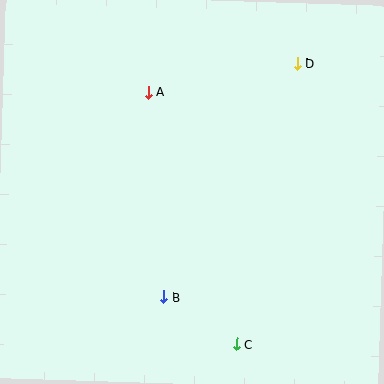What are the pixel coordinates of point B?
Point B is at (163, 297).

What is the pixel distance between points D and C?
The distance between D and C is 287 pixels.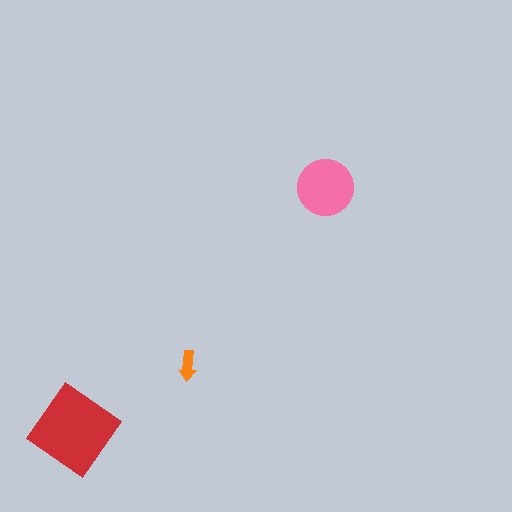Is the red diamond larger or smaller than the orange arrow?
Larger.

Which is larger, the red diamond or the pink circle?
The red diamond.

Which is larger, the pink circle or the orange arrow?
The pink circle.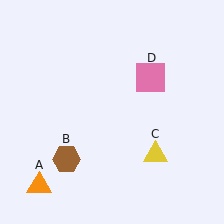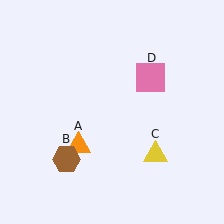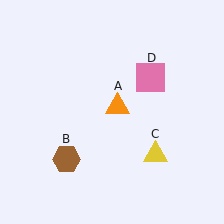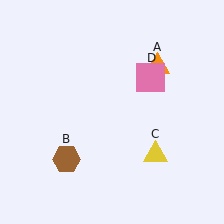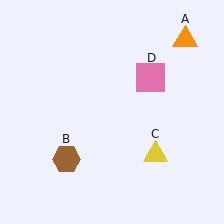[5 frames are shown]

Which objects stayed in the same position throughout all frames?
Brown hexagon (object B) and yellow triangle (object C) and pink square (object D) remained stationary.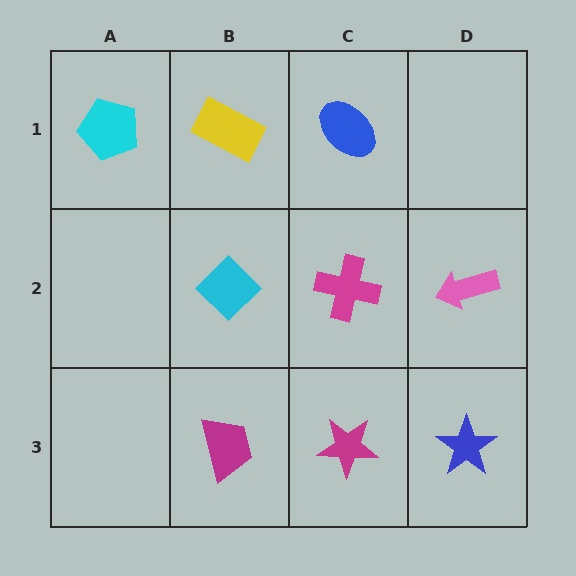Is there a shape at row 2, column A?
No, that cell is empty.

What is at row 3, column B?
A magenta trapezoid.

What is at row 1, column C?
A blue ellipse.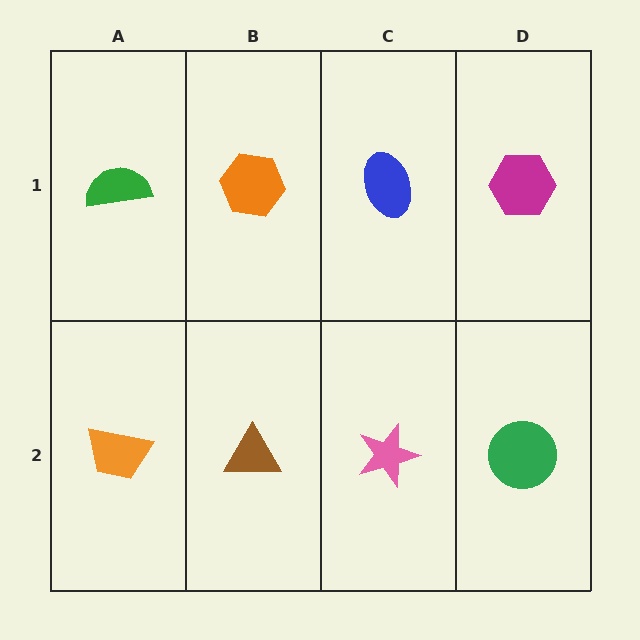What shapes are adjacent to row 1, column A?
An orange trapezoid (row 2, column A), an orange hexagon (row 1, column B).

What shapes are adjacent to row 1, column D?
A green circle (row 2, column D), a blue ellipse (row 1, column C).